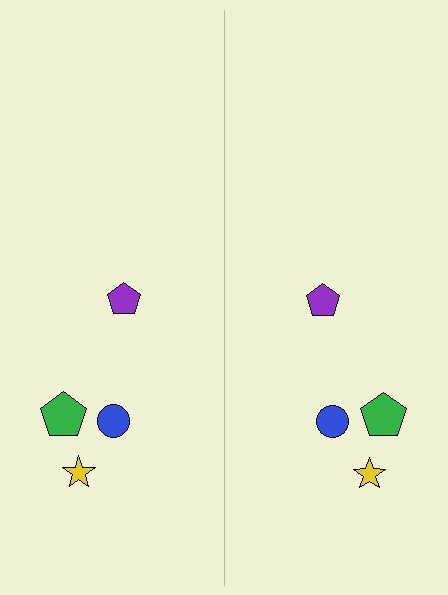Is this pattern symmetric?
Yes, this pattern has bilateral (reflection) symmetry.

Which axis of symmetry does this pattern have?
The pattern has a vertical axis of symmetry running through the center of the image.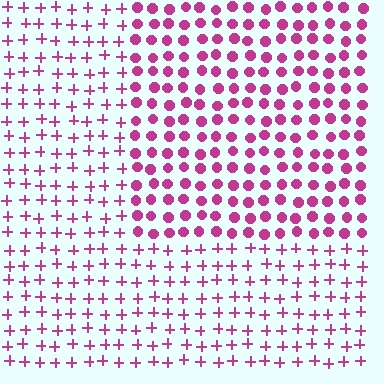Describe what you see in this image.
The image is filled with small magenta elements arranged in a uniform grid. A rectangle-shaped region contains circles, while the surrounding area contains plus signs. The boundary is defined purely by the change in element shape.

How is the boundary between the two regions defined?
The boundary is defined by a change in element shape: circles inside vs. plus signs outside. All elements share the same color and spacing.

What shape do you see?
I see a rectangle.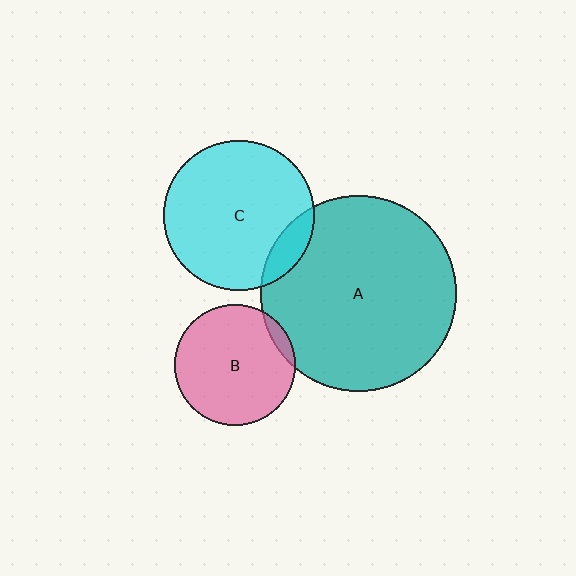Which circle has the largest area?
Circle A (teal).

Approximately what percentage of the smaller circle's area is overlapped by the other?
Approximately 10%.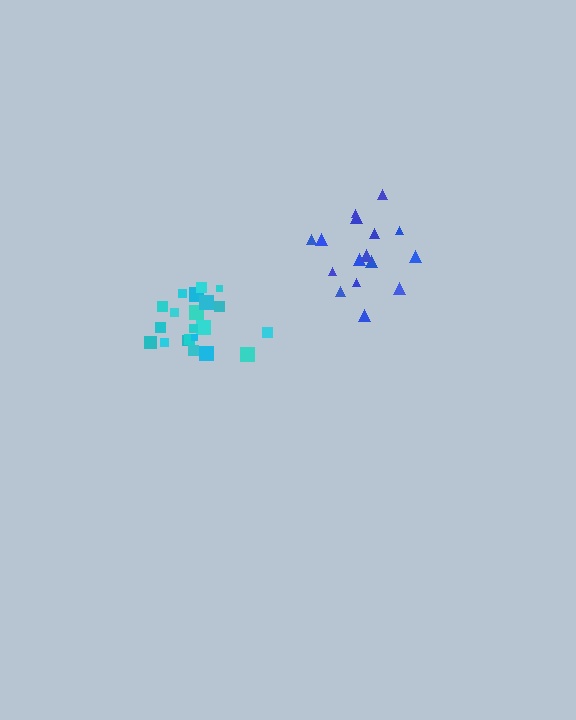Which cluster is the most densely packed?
Cyan.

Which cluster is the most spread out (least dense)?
Blue.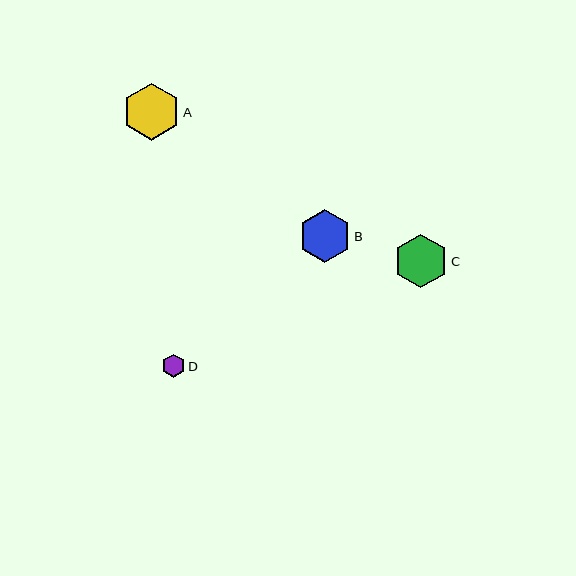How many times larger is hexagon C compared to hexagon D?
Hexagon C is approximately 2.3 times the size of hexagon D.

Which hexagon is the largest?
Hexagon A is the largest with a size of approximately 57 pixels.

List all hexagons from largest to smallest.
From largest to smallest: A, C, B, D.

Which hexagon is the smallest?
Hexagon D is the smallest with a size of approximately 23 pixels.